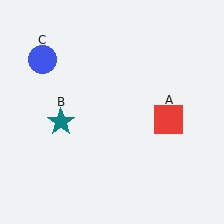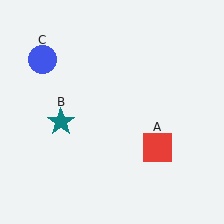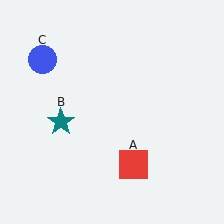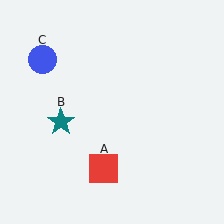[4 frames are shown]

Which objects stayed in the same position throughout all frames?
Teal star (object B) and blue circle (object C) remained stationary.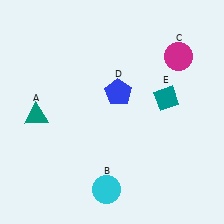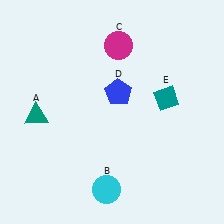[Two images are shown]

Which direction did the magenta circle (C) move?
The magenta circle (C) moved left.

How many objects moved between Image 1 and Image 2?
1 object moved between the two images.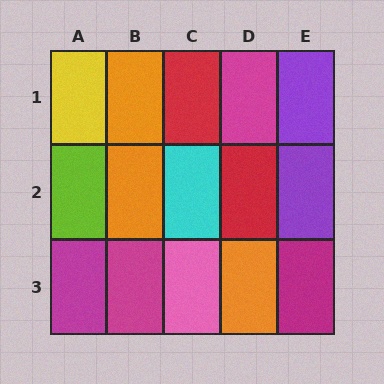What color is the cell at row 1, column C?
Red.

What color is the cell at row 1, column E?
Purple.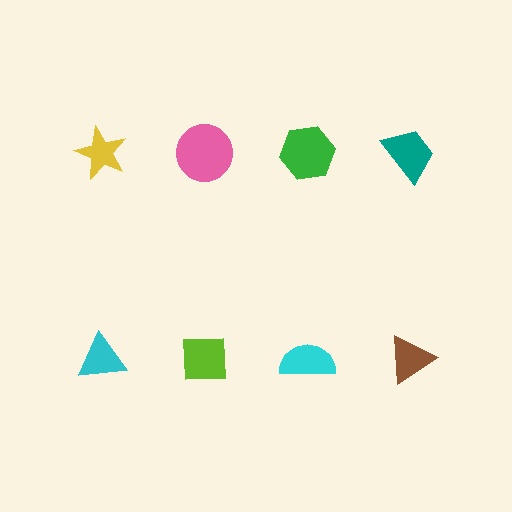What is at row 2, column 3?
A cyan semicircle.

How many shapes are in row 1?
4 shapes.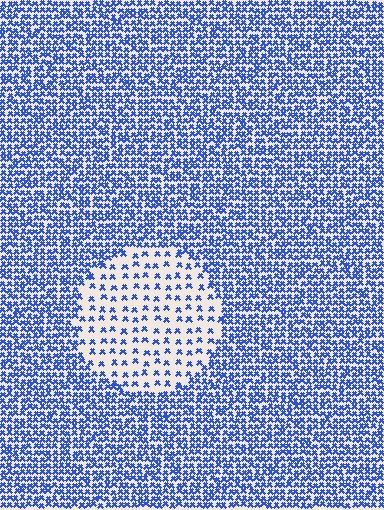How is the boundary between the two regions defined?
The boundary is defined by a change in element density (approximately 2.8x ratio). All elements are the same color, size, and shape.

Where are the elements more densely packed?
The elements are more densely packed outside the circle boundary.